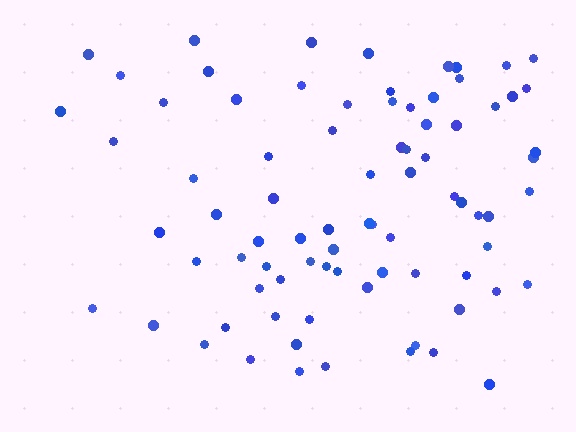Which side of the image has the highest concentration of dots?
The right.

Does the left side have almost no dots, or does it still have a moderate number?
Still a moderate number, just noticeably fewer than the right.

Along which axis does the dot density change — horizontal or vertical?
Horizontal.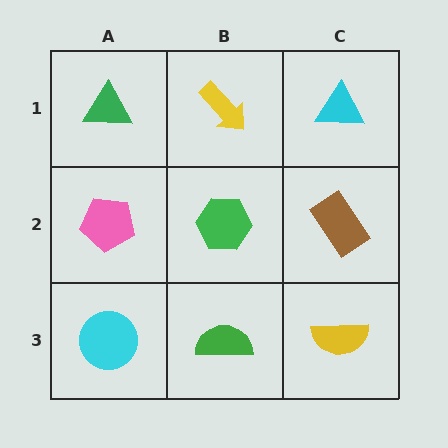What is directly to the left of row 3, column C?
A green semicircle.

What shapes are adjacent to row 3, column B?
A green hexagon (row 2, column B), a cyan circle (row 3, column A), a yellow semicircle (row 3, column C).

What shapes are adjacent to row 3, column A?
A pink pentagon (row 2, column A), a green semicircle (row 3, column B).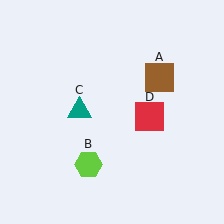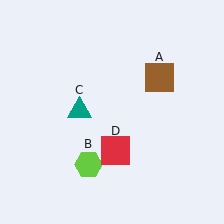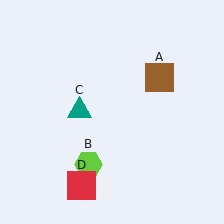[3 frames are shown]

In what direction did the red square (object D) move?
The red square (object D) moved down and to the left.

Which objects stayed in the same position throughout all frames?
Brown square (object A) and lime hexagon (object B) and teal triangle (object C) remained stationary.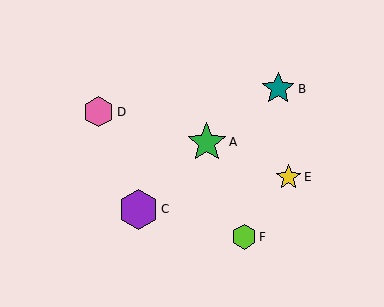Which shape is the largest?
The purple hexagon (labeled C) is the largest.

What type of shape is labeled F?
Shape F is a lime hexagon.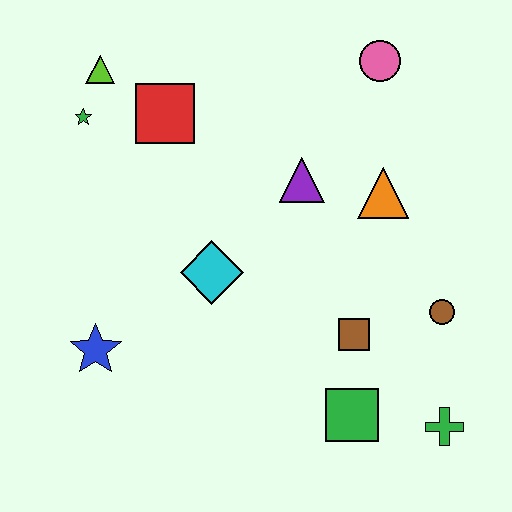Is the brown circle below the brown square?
No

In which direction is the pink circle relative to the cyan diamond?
The pink circle is above the cyan diamond.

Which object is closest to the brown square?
The green square is closest to the brown square.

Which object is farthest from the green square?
The lime triangle is farthest from the green square.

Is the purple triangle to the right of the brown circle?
No